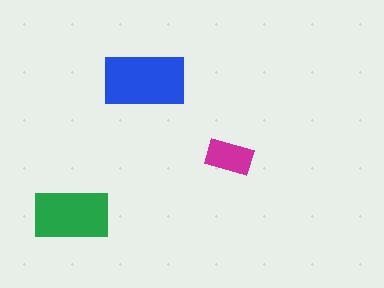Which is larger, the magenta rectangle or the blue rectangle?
The blue one.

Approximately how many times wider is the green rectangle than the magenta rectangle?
About 1.5 times wider.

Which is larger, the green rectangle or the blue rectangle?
The blue one.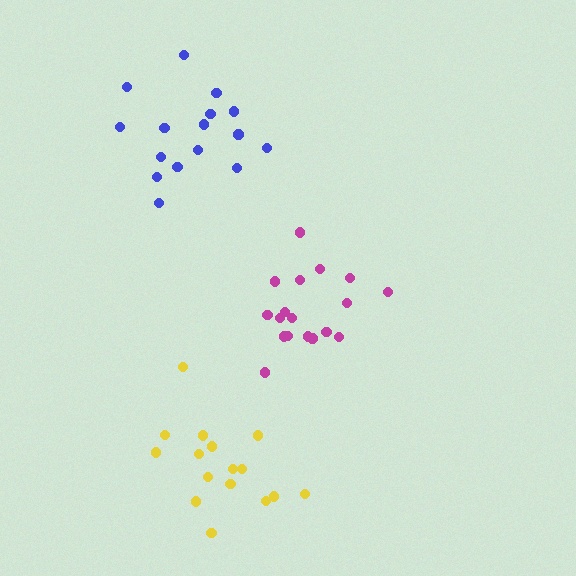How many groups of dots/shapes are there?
There are 3 groups.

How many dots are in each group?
Group 1: 18 dots, Group 2: 16 dots, Group 3: 16 dots (50 total).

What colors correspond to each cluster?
The clusters are colored: magenta, blue, yellow.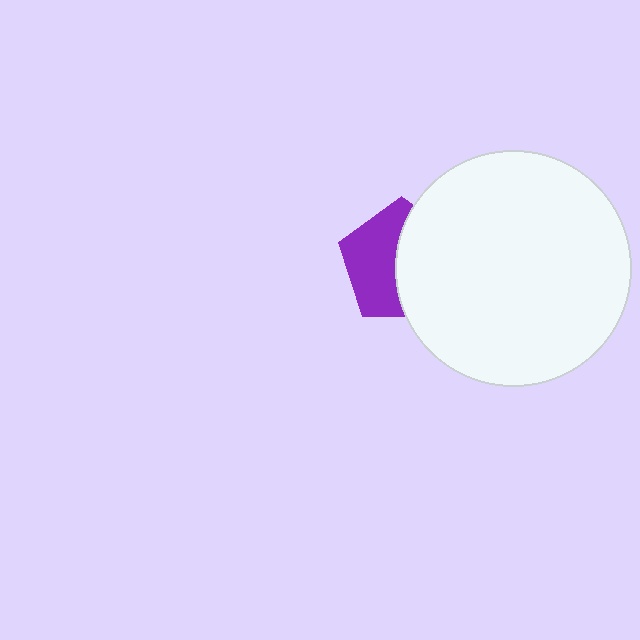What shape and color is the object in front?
The object in front is a white circle.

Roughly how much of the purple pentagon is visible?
About half of it is visible (roughly 49%).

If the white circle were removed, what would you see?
You would see the complete purple pentagon.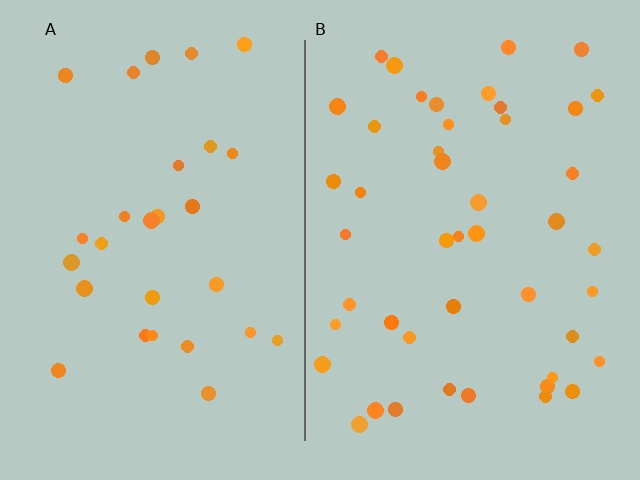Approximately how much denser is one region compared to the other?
Approximately 1.6× — region B over region A.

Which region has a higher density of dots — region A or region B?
B (the right).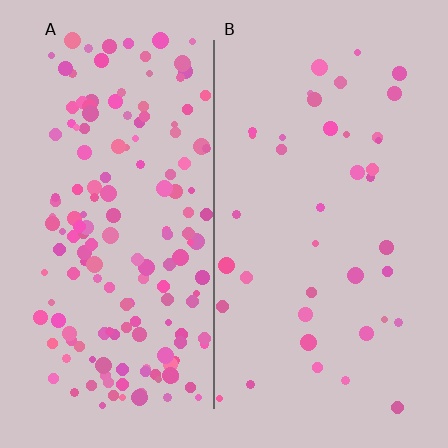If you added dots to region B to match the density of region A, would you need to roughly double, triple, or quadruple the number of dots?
Approximately quadruple.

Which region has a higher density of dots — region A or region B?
A (the left).